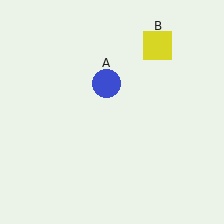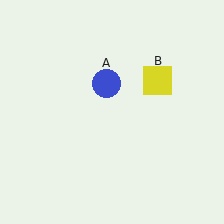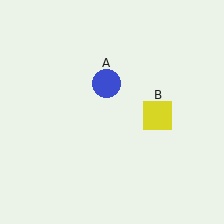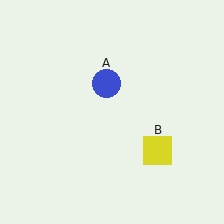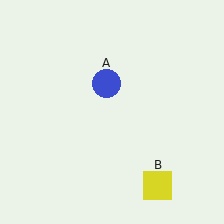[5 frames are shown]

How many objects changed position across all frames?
1 object changed position: yellow square (object B).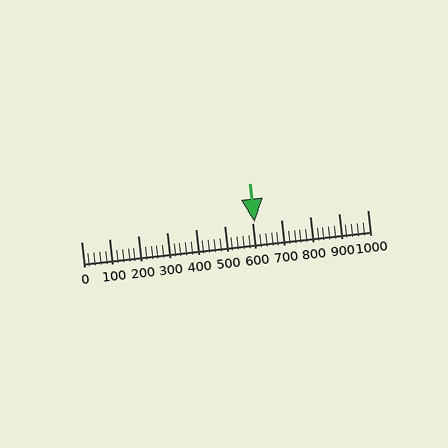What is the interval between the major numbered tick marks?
The major tick marks are spaced 100 units apart.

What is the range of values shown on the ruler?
The ruler shows values from 0 to 1000.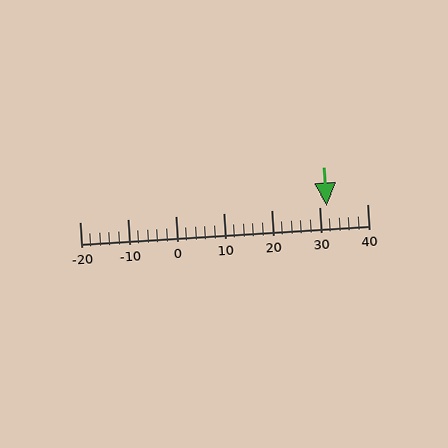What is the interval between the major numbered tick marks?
The major tick marks are spaced 10 units apart.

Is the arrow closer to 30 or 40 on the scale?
The arrow is closer to 30.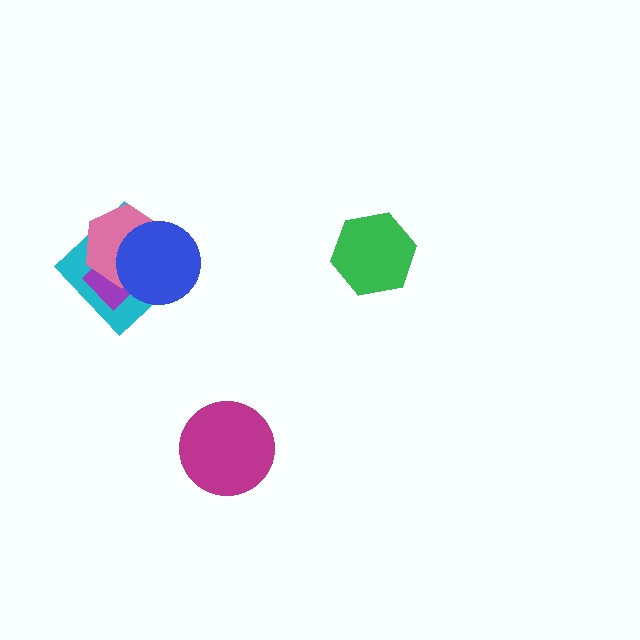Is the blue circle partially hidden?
No, no other shape covers it.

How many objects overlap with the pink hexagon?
3 objects overlap with the pink hexagon.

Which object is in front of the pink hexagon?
The blue circle is in front of the pink hexagon.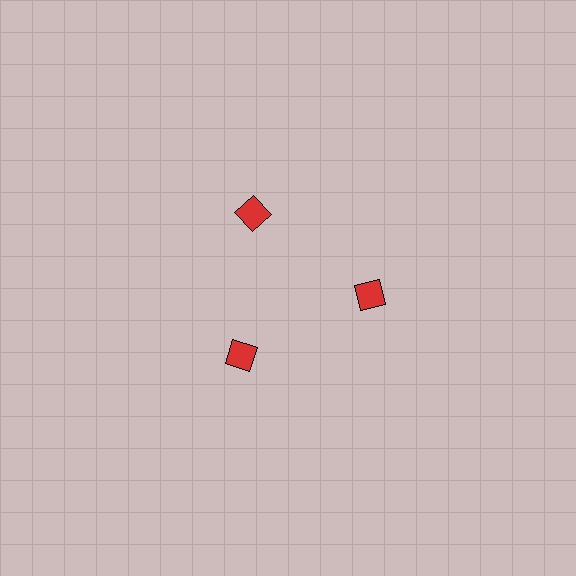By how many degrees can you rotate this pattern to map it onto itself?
The pattern maps onto itself every 120 degrees of rotation.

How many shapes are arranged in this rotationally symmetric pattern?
There are 3 shapes, arranged in 3 groups of 1.